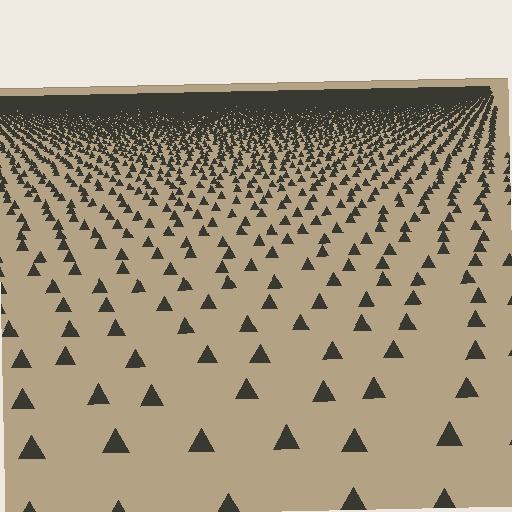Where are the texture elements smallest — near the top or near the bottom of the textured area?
Near the top.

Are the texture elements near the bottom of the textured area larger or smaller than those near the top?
Larger. Near the bottom, elements are closer to the viewer and appear at a bigger on-screen size.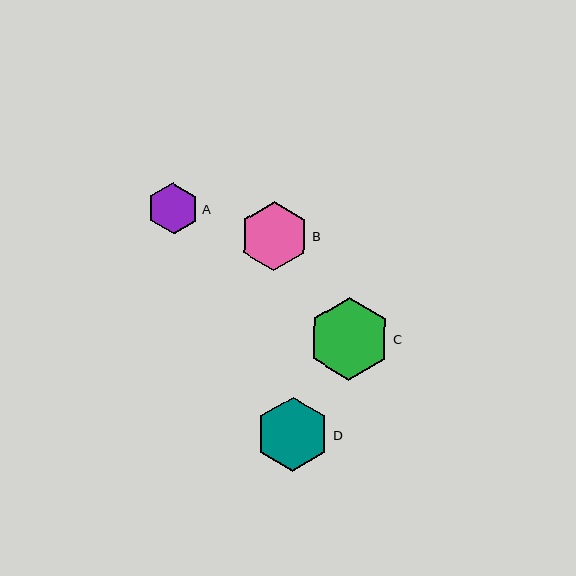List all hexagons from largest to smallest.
From largest to smallest: C, D, B, A.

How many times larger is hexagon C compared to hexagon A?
Hexagon C is approximately 1.6 times the size of hexagon A.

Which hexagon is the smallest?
Hexagon A is the smallest with a size of approximately 51 pixels.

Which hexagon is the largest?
Hexagon C is the largest with a size of approximately 82 pixels.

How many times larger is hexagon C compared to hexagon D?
Hexagon C is approximately 1.1 times the size of hexagon D.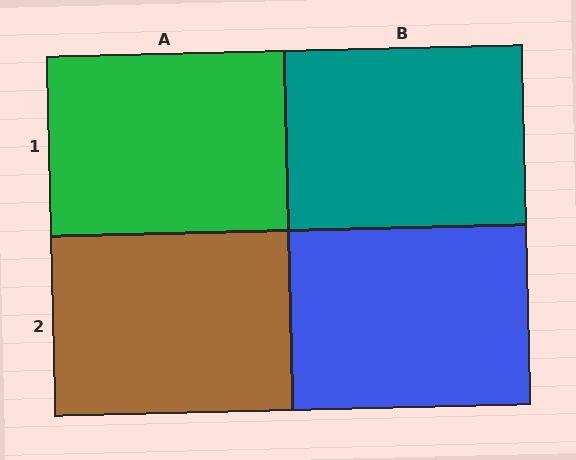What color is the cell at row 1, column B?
Teal.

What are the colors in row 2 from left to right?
Brown, blue.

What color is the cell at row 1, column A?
Green.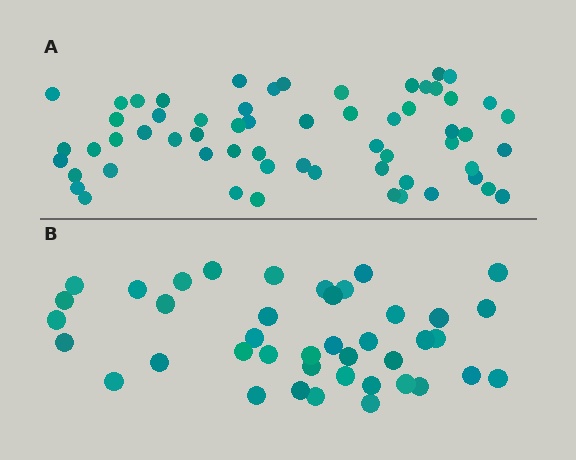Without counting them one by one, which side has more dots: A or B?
Region A (the top region) has more dots.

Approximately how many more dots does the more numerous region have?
Region A has approximately 20 more dots than region B.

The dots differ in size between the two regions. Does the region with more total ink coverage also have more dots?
No. Region B has more total ink coverage because its dots are larger, but region A actually contains more individual dots. Total area can be misleading — the number of items is what matters here.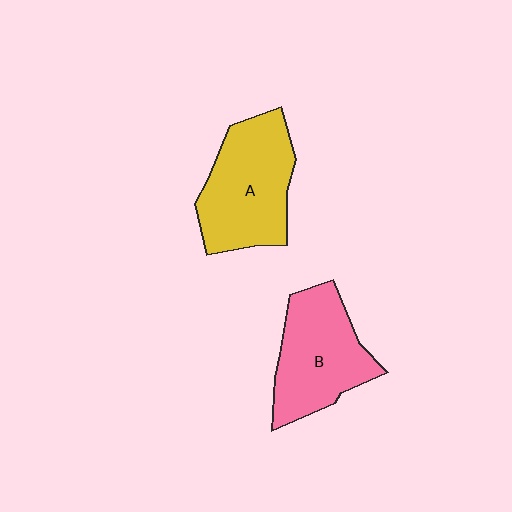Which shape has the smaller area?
Shape B (pink).